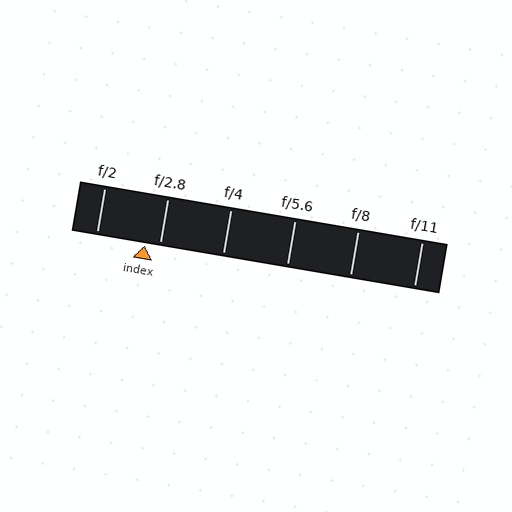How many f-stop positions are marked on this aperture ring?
There are 6 f-stop positions marked.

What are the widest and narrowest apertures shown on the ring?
The widest aperture shown is f/2 and the narrowest is f/11.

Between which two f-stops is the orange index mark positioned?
The index mark is between f/2 and f/2.8.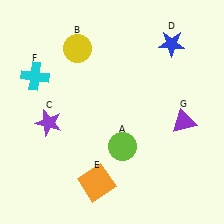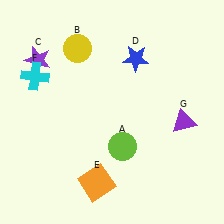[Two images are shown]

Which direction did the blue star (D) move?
The blue star (D) moved left.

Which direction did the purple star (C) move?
The purple star (C) moved up.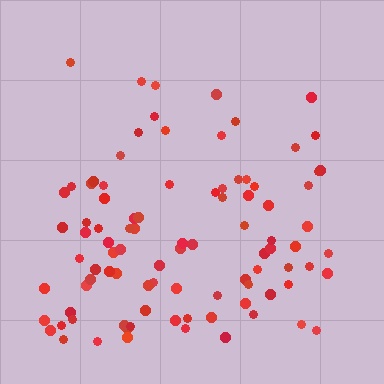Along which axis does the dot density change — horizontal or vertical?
Vertical.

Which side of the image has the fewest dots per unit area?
The top.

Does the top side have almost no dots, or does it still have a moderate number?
Still a moderate number, just noticeably fewer than the bottom.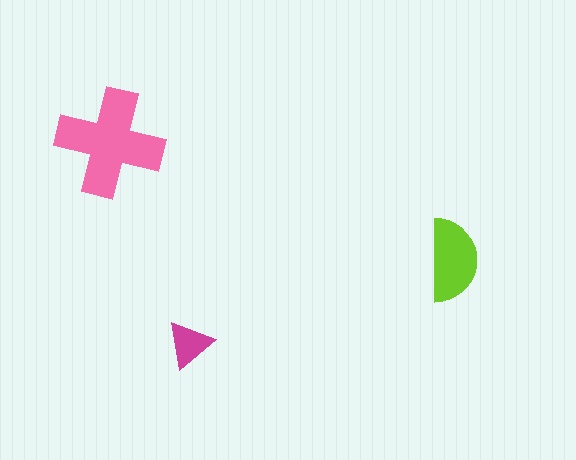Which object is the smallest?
The magenta triangle.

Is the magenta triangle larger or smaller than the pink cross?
Smaller.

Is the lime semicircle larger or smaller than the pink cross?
Smaller.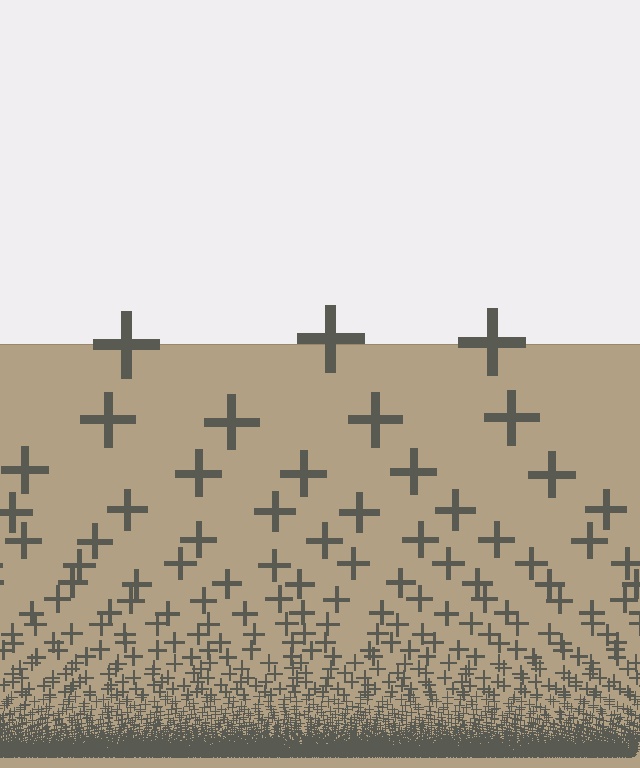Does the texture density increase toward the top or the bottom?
Density increases toward the bottom.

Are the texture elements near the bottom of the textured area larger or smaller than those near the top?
Smaller. The gradient is inverted — elements near the bottom are smaller and denser.